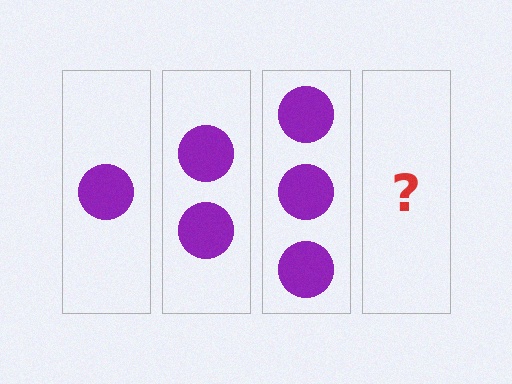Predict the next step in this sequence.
The next step is 4 circles.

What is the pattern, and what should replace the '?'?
The pattern is that each step adds one more circle. The '?' should be 4 circles.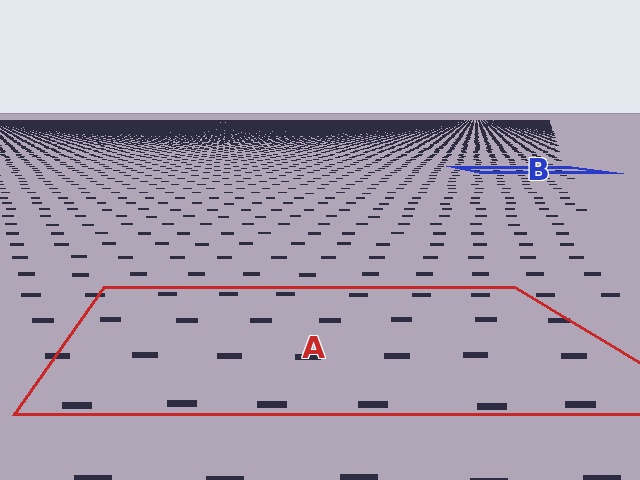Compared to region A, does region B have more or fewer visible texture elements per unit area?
Region B has more texture elements per unit area — they are packed more densely because it is farther away.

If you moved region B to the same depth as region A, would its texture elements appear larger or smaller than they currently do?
They would appear larger. At a closer depth, the same texture elements are projected at a bigger on-screen size.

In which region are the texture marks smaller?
The texture marks are smaller in region B, because it is farther away.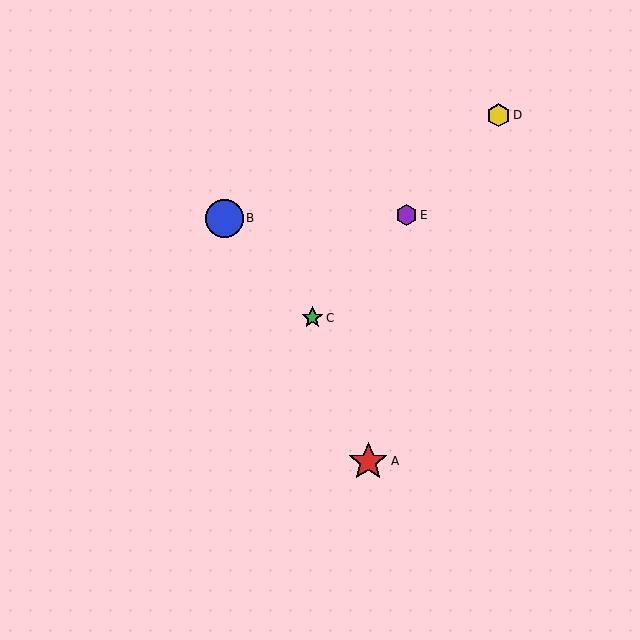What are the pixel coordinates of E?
Object E is at (407, 215).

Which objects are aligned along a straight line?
Objects C, D, E are aligned along a straight line.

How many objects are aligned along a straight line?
3 objects (C, D, E) are aligned along a straight line.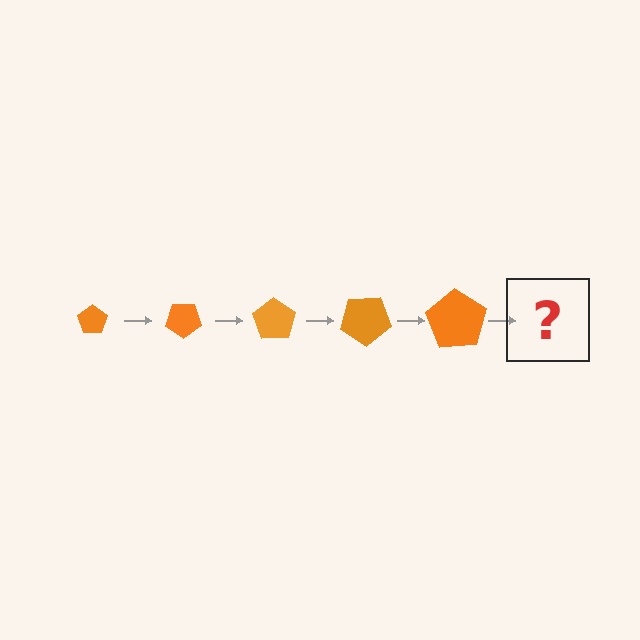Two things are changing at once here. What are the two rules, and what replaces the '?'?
The two rules are that the pentagon grows larger each step and it rotates 35 degrees each step. The '?' should be a pentagon, larger than the previous one and rotated 175 degrees from the start.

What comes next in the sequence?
The next element should be a pentagon, larger than the previous one and rotated 175 degrees from the start.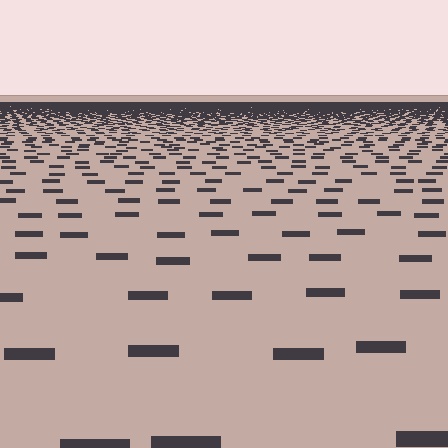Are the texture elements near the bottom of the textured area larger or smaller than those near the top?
Larger. Near the bottom, elements are closer to the viewer and appear at a bigger on-screen size.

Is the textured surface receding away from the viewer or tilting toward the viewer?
The surface is receding away from the viewer. Texture elements get smaller and denser toward the top.